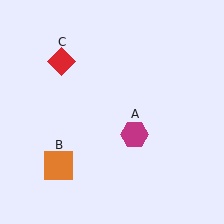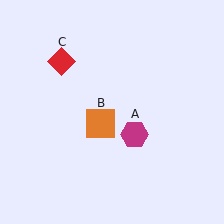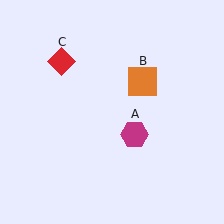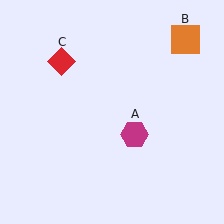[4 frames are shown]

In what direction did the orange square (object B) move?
The orange square (object B) moved up and to the right.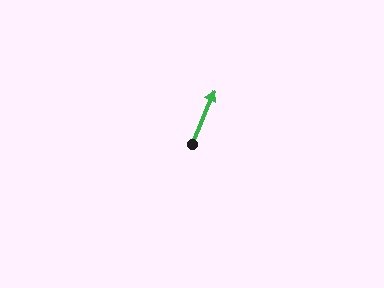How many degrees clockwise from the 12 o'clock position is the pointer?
Approximately 22 degrees.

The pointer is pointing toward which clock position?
Roughly 1 o'clock.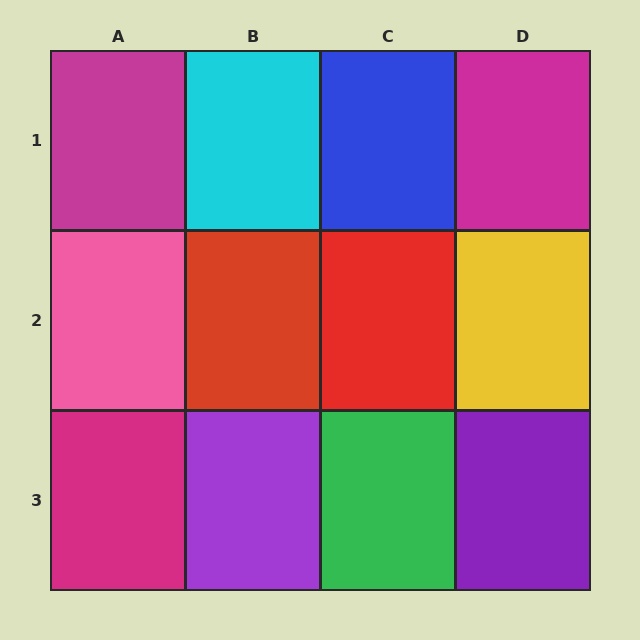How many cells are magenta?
3 cells are magenta.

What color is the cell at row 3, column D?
Purple.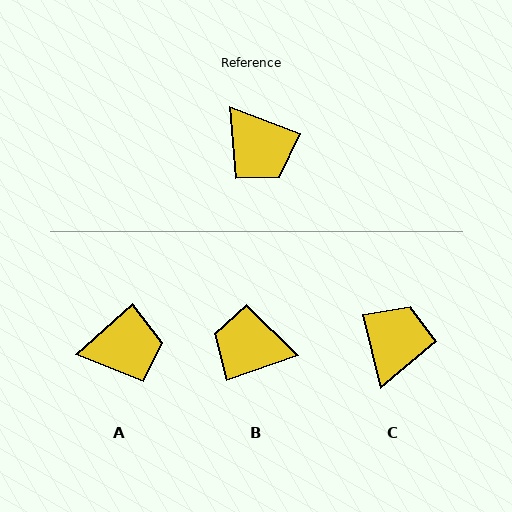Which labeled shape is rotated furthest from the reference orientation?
B, about 140 degrees away.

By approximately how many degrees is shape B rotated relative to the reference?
Approximately 140 degrees clockwise.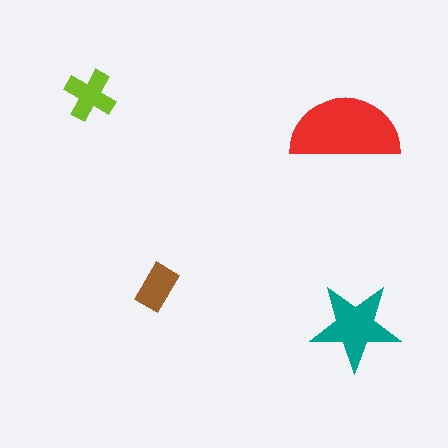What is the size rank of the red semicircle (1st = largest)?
1st.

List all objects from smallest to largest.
The brown rectangle, the lime cross, the teal star, the red semicircle.